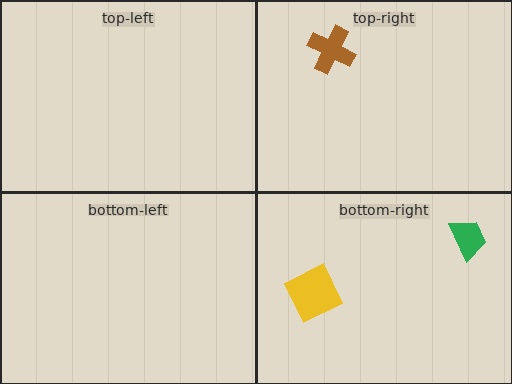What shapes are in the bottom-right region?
The green trapezoid, the yellow square.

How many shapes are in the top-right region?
1.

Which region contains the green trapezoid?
The bottom-right region.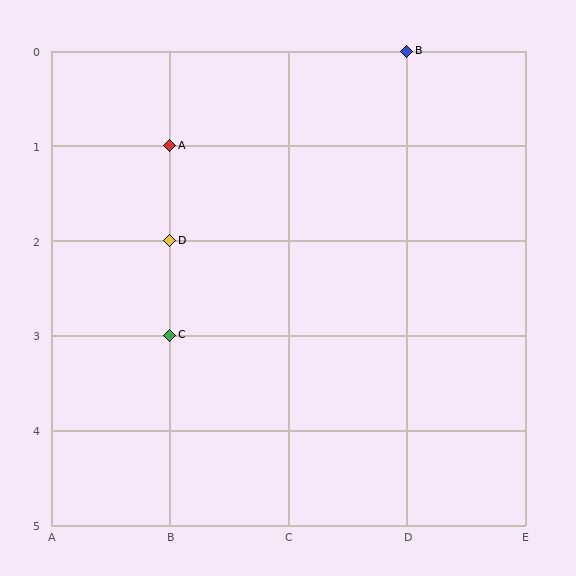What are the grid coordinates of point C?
Point C is at grid coordinates (B, 3).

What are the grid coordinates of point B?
Point B is at grid coordinates (D, 0).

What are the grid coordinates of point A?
Point A is at grid coordinates (B, 1).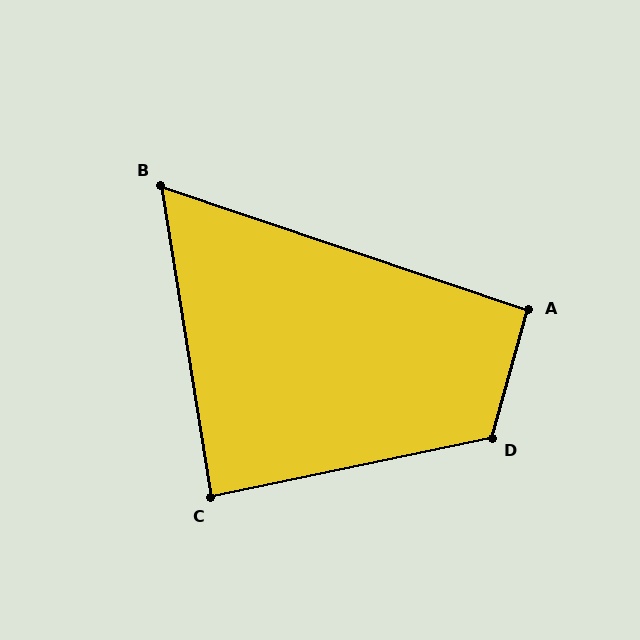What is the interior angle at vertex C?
Approximately 87 degrees (approximately right).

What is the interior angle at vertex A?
Approximately 93 degrees (approximately right).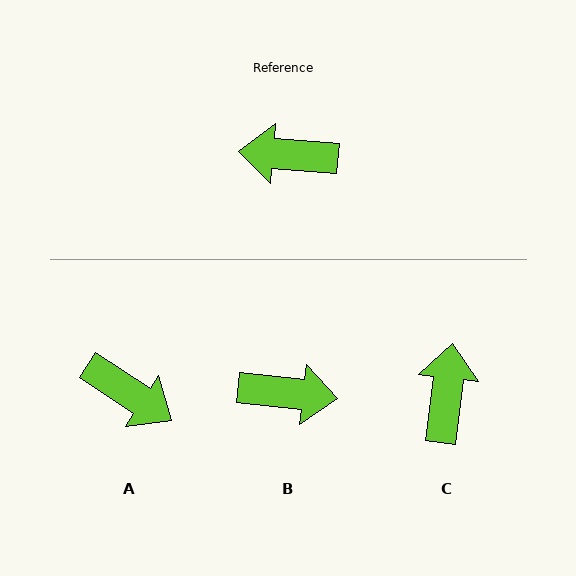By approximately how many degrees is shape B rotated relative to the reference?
Approximately 178 degrees counter-clockwise.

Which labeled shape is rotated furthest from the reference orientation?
B, about 178 degrees away.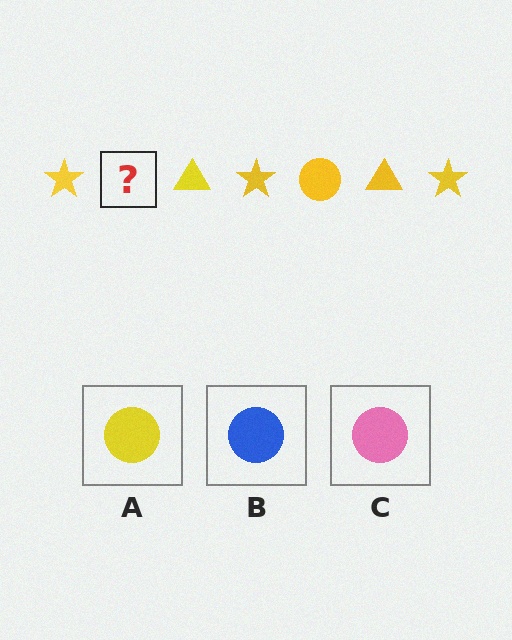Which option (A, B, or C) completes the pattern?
A.